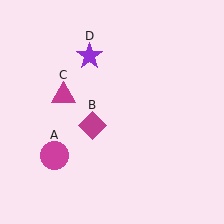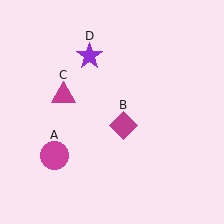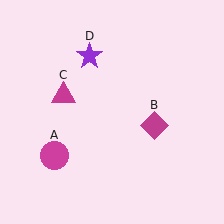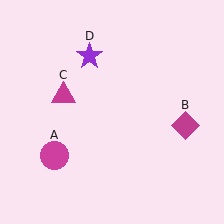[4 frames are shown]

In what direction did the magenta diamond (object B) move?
The magenta diamond (object B) moved right.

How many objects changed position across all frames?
1 object changed position: magenta diamond (object B).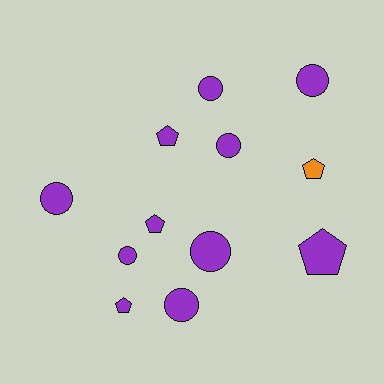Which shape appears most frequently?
Circle, with 7 objects.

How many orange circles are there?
There are no orange circles.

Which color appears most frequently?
Purple, with 11 objects.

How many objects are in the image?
There are 12 objects.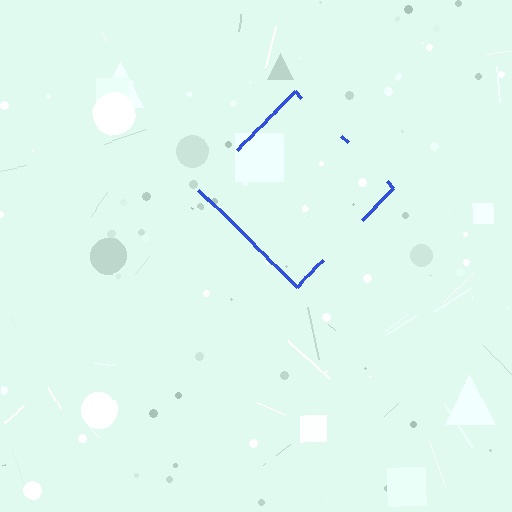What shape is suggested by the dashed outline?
The dashed outline suggests a diamond.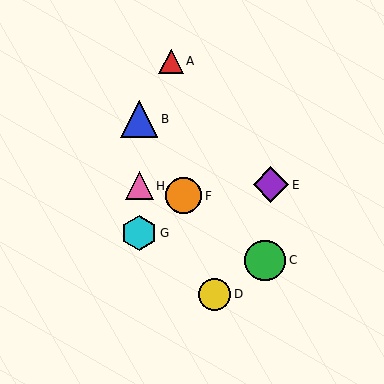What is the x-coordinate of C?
Object C is at x≈265.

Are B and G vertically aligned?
Yes, both are at x≈139.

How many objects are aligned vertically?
3 objects (B, G, H) are aligned vertically.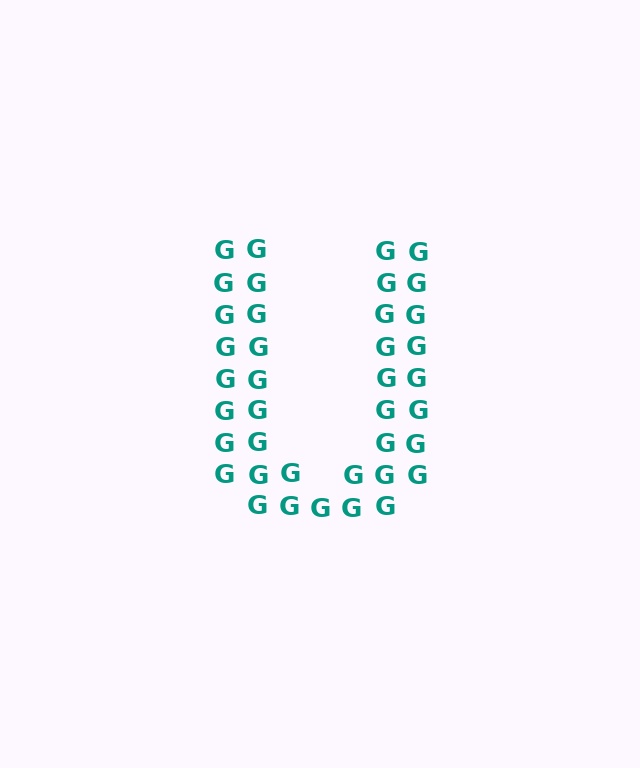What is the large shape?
The large shape is the letter U.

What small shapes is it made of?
It is made of small letter G's.